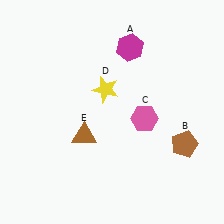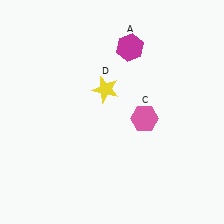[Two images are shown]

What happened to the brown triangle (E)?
The brown triangle (E) was removed in Image 2. It was in the bottom-left area of Image 1.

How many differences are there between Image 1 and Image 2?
There are 2 differences between the two images.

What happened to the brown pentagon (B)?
The brown pentagon (B) was removed in Image 2. It was in the bottom-right area of Image 1.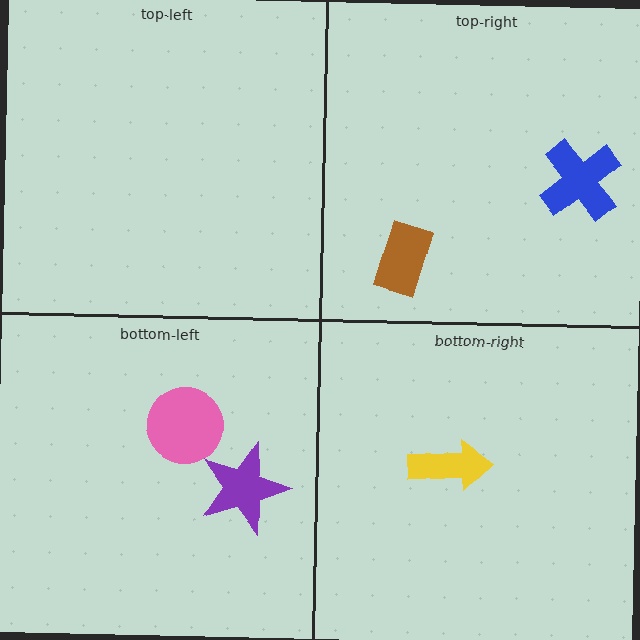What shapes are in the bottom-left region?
The purple star, the pink circle.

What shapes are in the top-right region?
The blue cross, the brown rectangle.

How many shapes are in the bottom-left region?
2.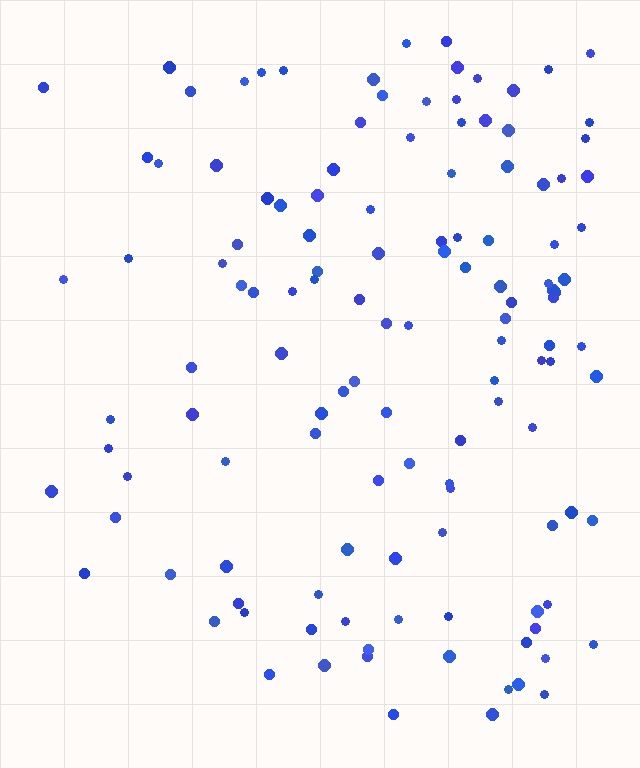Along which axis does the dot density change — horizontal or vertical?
Horizontal.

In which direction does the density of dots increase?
From left to right, with the right side densest.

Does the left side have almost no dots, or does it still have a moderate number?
Still a moderate number, just noticeably fewer than the right.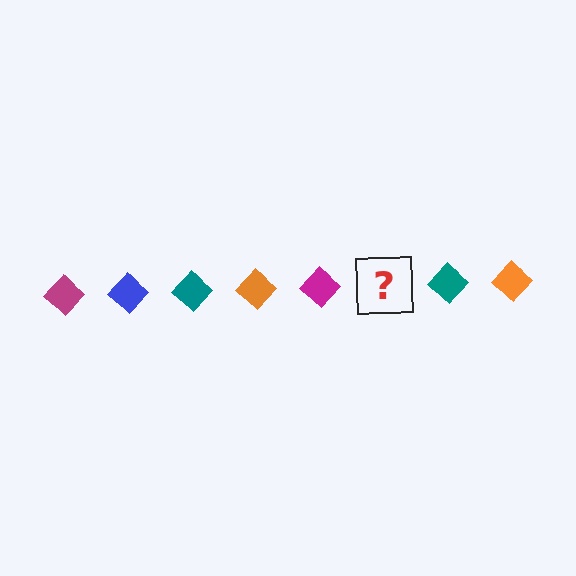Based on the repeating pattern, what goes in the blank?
The blank should be a blue diamond.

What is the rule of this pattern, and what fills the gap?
The rule is that the pattern cycles through magenta, blue, teal, orange diamonds. The gap should be filled with a blue diamond.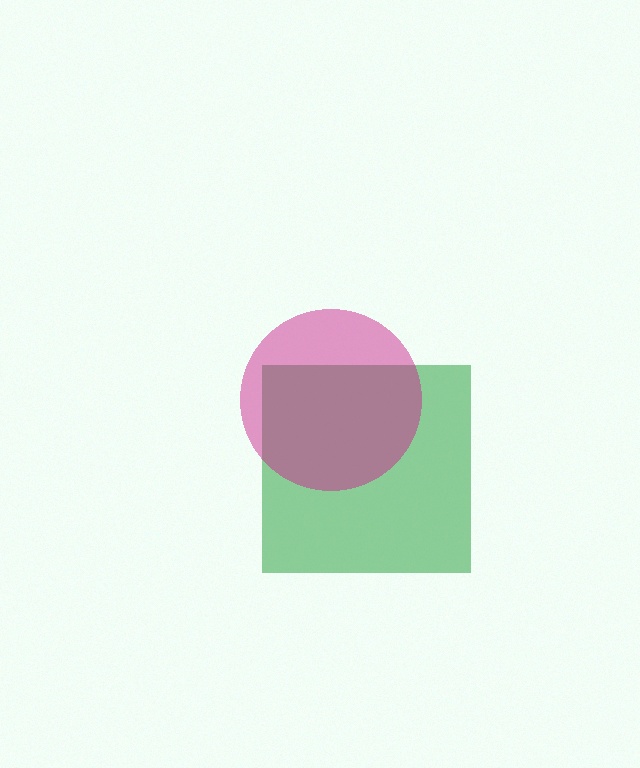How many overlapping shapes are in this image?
There are 2 overlapping shapes in the image.